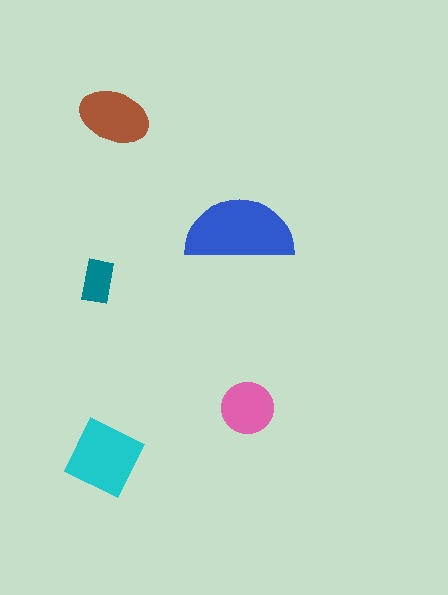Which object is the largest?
The blue semicircle.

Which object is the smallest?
The teal rectangle.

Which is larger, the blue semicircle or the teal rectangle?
The blue semicircle.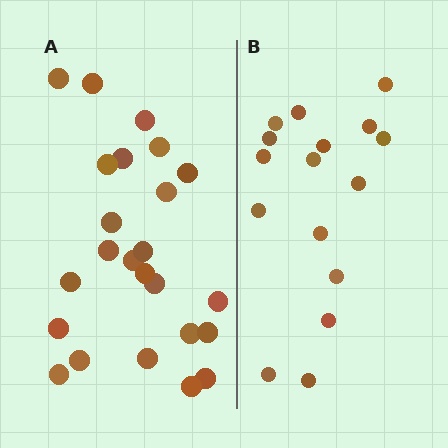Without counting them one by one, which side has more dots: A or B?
Region A (the left region) has more dots.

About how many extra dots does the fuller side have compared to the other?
Region A has roughly 8 or so more dots than region B.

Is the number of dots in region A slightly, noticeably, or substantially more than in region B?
Region A has substantially more. The ratio is roughly 1.5 to 1.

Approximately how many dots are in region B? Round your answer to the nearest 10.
About 20 dots. (The exact count is 16, which rounds to 20.)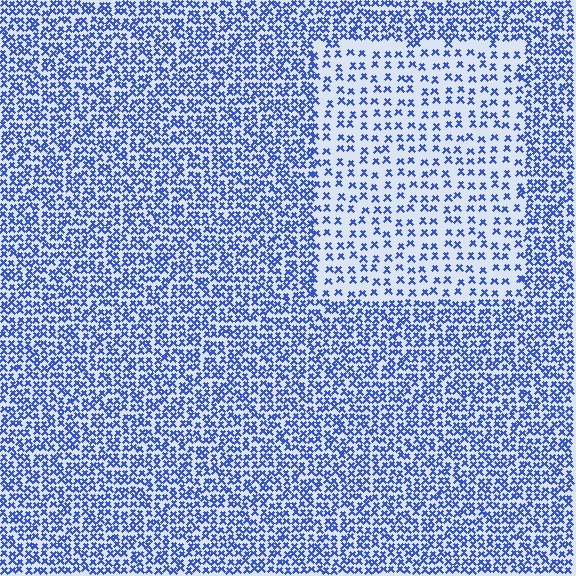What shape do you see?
I see a rectangle.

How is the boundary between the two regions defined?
The boundary is defined by a change in element density (approximately 2.2x ratio). All elements are the same color, size, and shape.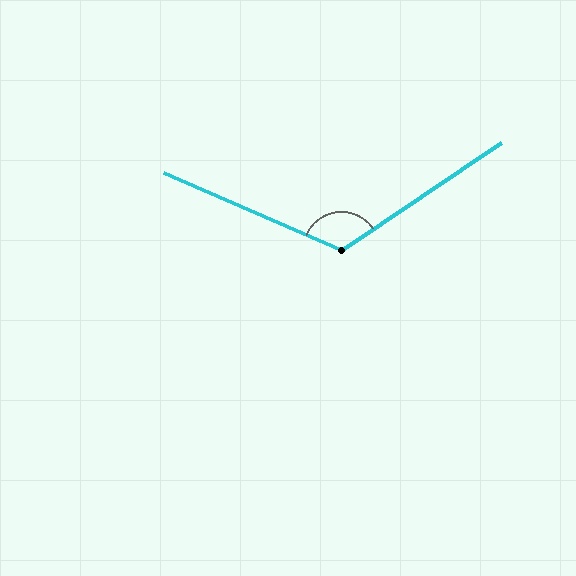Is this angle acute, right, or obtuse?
It is obtuse.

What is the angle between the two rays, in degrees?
Approximately 122 degrees.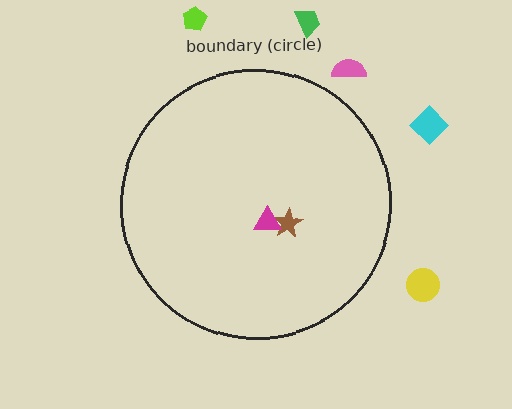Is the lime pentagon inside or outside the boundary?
Outside.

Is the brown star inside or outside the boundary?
Inside.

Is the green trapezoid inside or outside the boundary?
Outside.